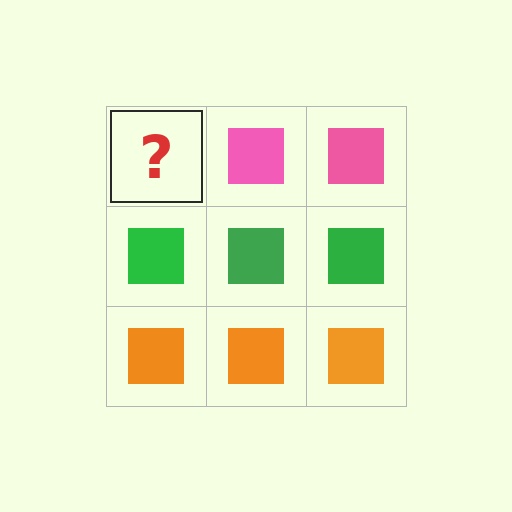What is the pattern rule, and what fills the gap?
The rule is that each row has a consistent color. The gap should be filled with a pink square.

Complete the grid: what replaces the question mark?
The question mark should be replaced with a pink square.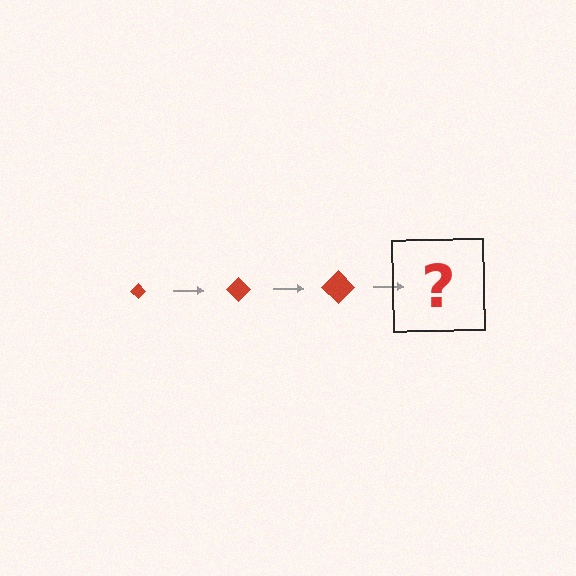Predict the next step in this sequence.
The next step is a red diamond, larger than the previous one.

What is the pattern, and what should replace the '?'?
The pattern is that the diamond gets progressively larger each step. The '?' should be a red diamond, larger than the previous one.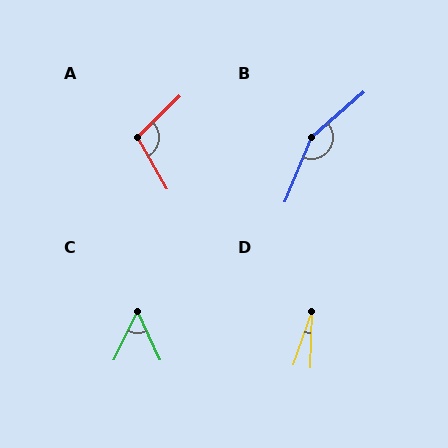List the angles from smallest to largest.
D (17°), C (50°), A (104°), B (153°).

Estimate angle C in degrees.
Approximately 50 degrees.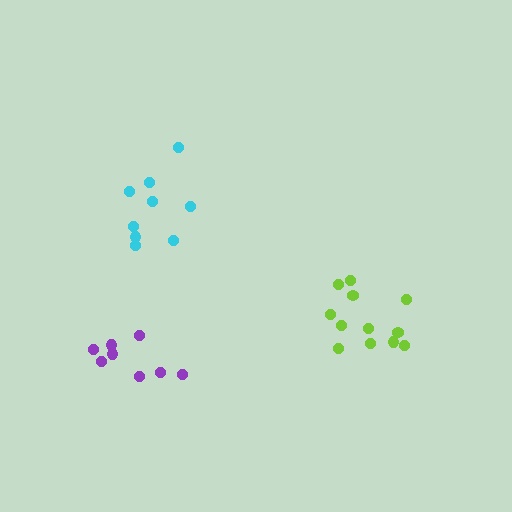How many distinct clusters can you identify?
There are 3 distinct clusters.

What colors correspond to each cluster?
The clusters are colored: lime, cyan, purple.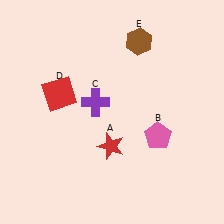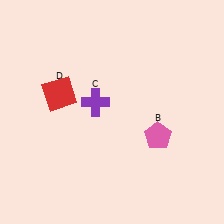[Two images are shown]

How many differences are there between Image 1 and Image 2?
There are 2 differences between the two images.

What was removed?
The red star (A), the brown hexagon (E) were removed in Image 2.